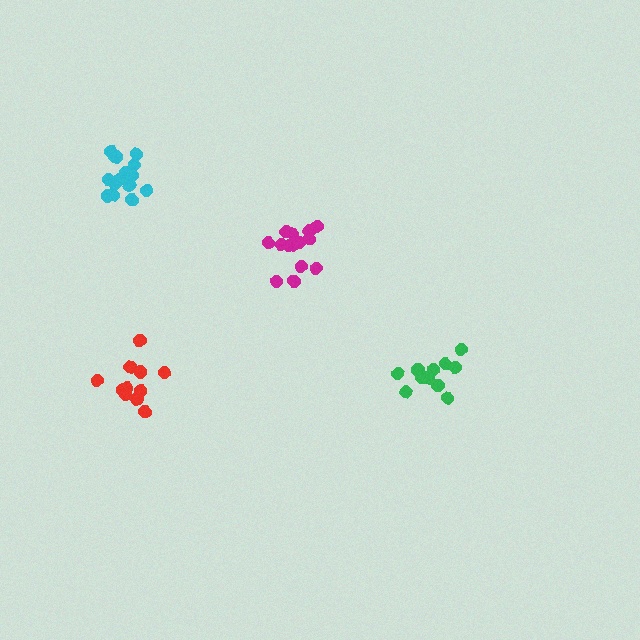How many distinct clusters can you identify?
There are 4 distinct clusters.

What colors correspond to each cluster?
The clusters are colored: green, magenta, cyan, red.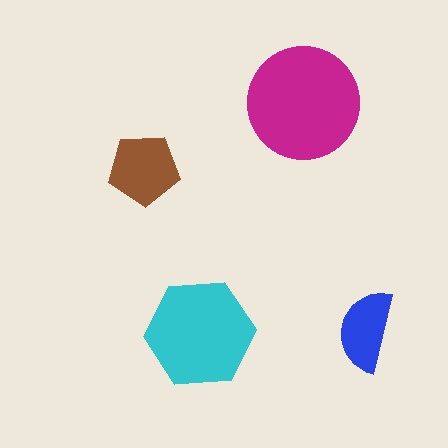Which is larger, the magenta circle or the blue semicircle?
The magenta circle.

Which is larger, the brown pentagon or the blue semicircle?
The brown pentagon.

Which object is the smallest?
The blue semicircle.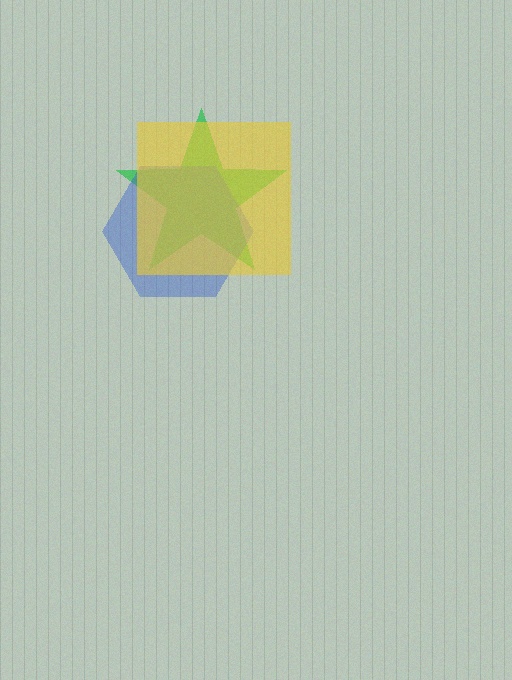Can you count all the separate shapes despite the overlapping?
Yes, there are 3 separate shapes.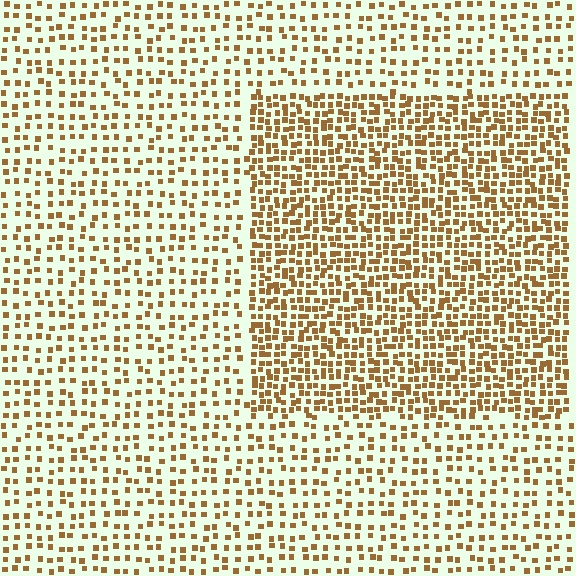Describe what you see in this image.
The image contains small brown elements arranged at two different densities. A rectangle-shaped region is visible where the elements are more densely packed than the surrounding area.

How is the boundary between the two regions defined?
The boundary is defined by a change in element density (approximately 2.0x ratio). All elements are the same color, size, and shape.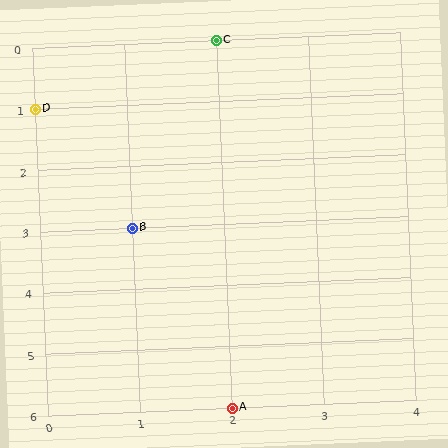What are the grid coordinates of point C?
Point C is at grid coordinates (2, 0).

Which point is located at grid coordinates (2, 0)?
Point C is at (2, 0).